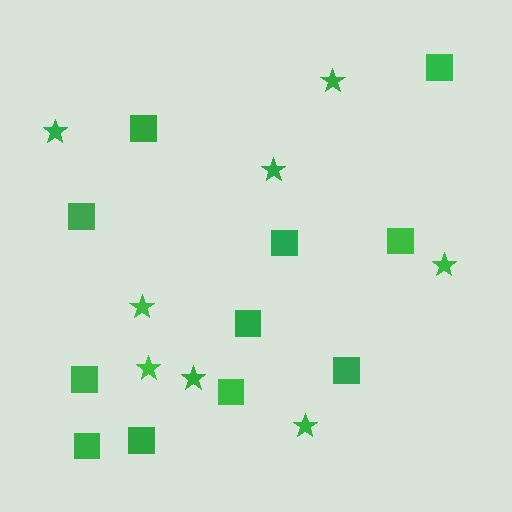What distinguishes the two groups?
There are 2 groups: one group of squares (11) and one group of stars (8).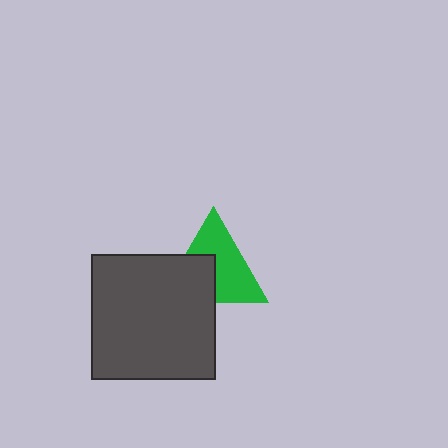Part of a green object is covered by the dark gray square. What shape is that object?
It is a triangle.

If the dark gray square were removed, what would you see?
You would see the complete green triangle.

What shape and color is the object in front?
The object in front is a dark gray square.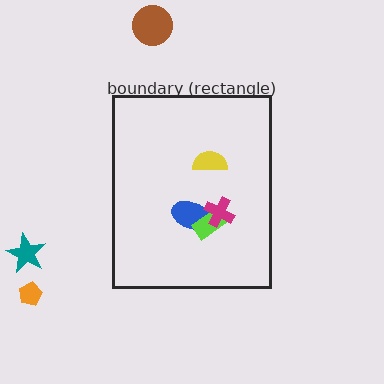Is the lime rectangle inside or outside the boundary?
Inside.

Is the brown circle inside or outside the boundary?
Outside.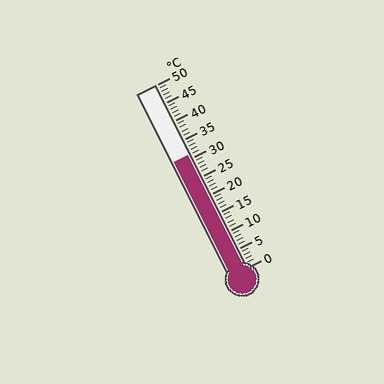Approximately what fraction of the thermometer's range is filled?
The thermometer is filled to approximately 60% of its range.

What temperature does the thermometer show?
The thermometer shows approximately 31°C.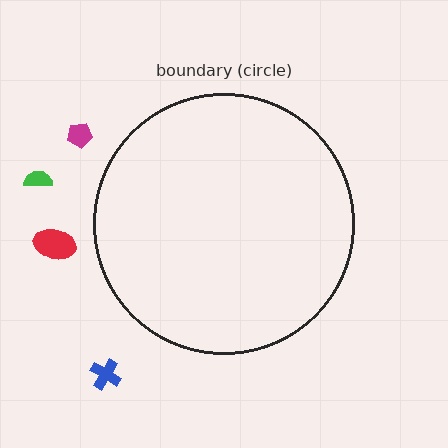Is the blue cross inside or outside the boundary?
Outside.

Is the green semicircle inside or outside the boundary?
Outside.